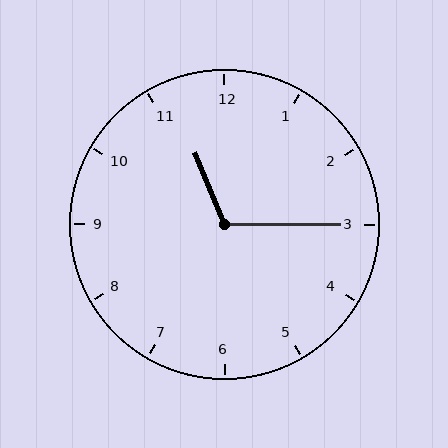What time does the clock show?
11:15.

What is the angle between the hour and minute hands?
Approximately 112 degrees.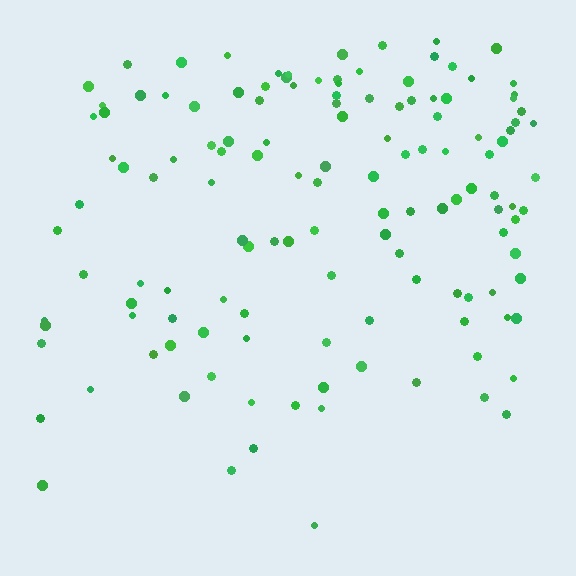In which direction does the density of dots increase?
From bottom to top, with the top side densest.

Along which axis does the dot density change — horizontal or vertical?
Vertical.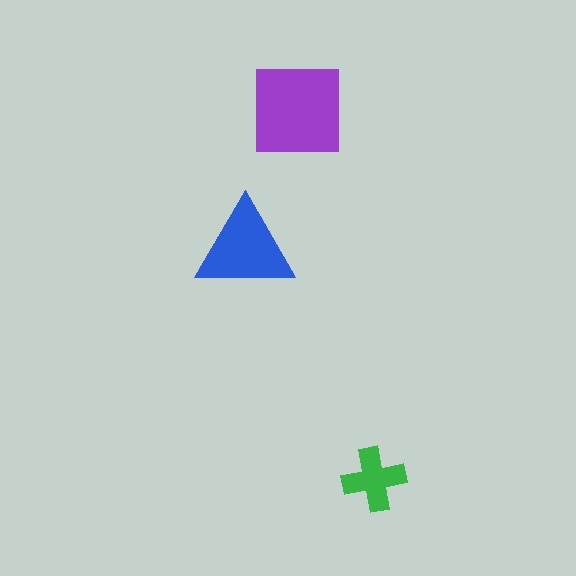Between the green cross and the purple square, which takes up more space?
The purple square.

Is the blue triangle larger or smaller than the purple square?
Smaller.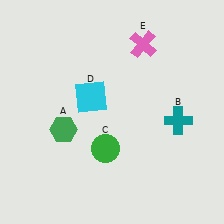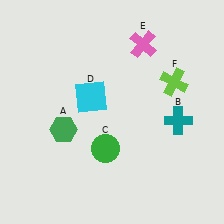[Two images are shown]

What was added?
A lime cross (F) was added in Image 2.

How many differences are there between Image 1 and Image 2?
There is 1 difference between the two images.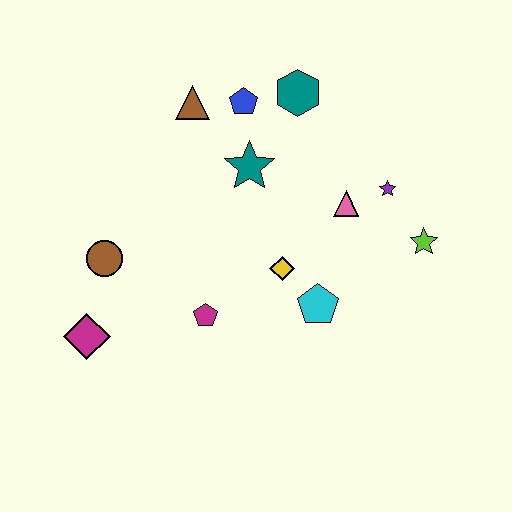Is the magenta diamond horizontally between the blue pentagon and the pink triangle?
No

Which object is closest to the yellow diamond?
The cyan pentagon is closest to the yellow diamond.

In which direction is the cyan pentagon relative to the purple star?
The cyan pentagon is below the purple star.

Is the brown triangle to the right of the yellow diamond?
No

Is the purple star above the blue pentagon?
No